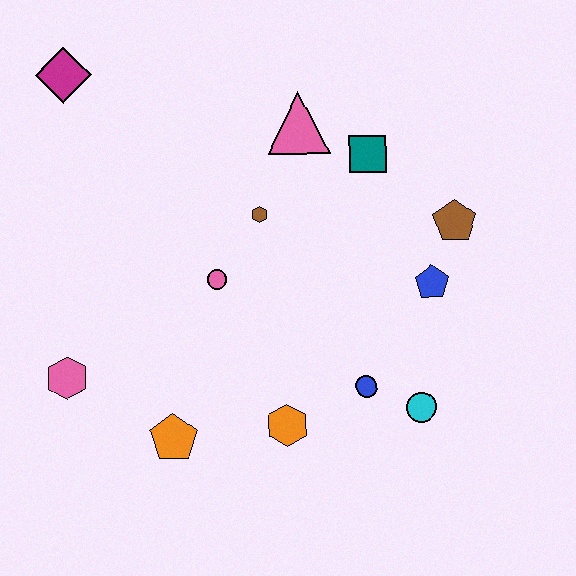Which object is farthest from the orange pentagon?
The magenta diamond is farthest from the orange pentagon.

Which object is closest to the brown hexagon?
The pink circle is closest to the brown hexagon.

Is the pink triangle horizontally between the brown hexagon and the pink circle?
No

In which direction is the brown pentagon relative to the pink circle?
The brown pentagon is to the right of the pink circle.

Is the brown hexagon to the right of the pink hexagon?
Yes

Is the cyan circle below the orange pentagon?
No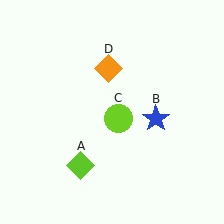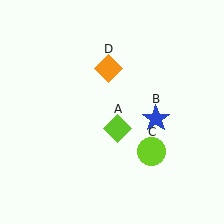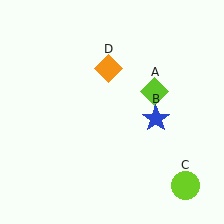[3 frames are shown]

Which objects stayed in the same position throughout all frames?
Blue star (object B) and orange diamond (object D) remained stationary.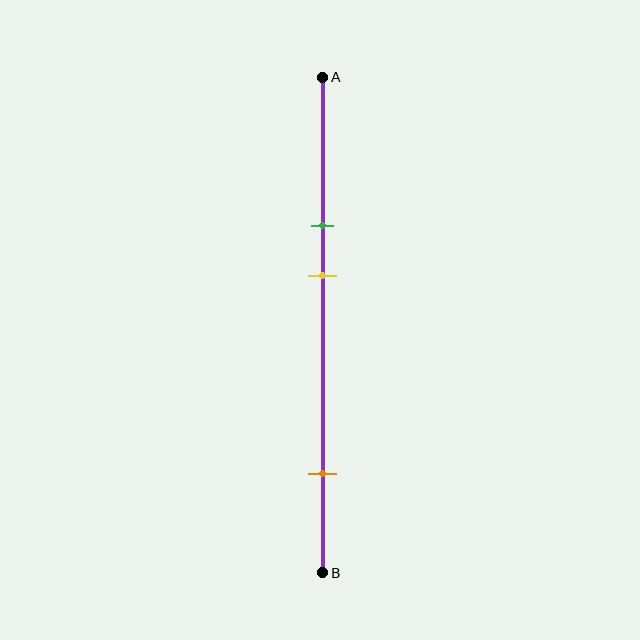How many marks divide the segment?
There are 3 marks dividing the segment.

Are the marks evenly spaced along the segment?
No, the marks are not evenly spaced.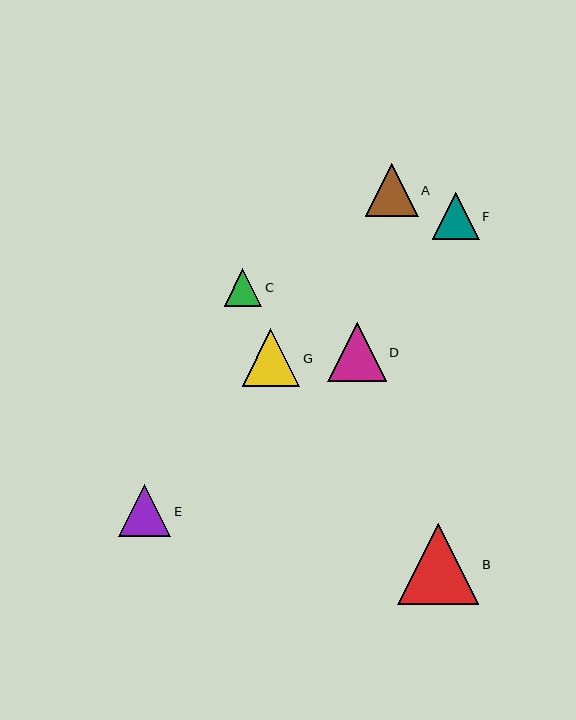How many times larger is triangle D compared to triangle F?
Triangle D is approximately 1.3 times the size of triangle F.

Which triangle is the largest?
Triangle B is the largest with a size of approximately 82 pixels.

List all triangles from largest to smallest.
From largest to smallest: B, D, G, E, A, F, C.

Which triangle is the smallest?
Triangle C is the smallest with a size of approximately 38 pixels.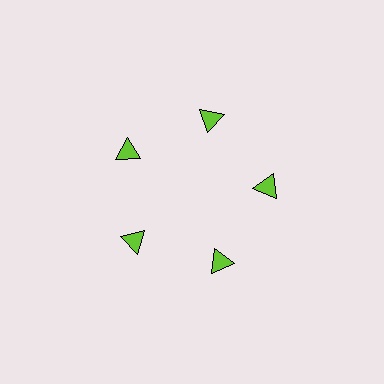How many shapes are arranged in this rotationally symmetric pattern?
There are 5 shapes, arranged in 5 groups of 1.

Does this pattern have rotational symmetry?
Yes, this pattern has 5-fold rotational symmetry. It looks the same after rotating 72 degrees around the center.